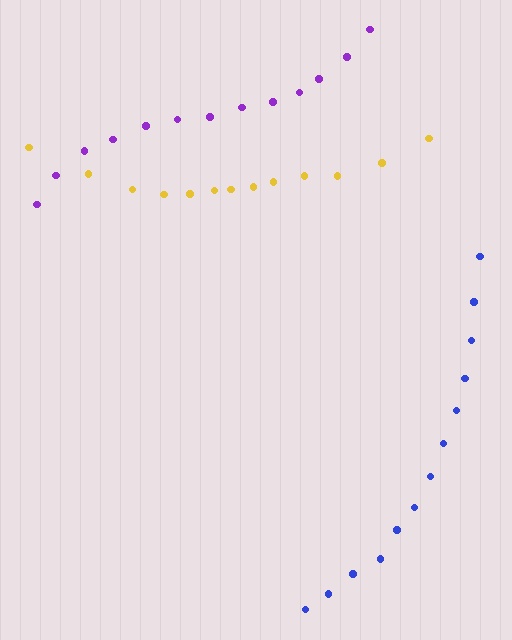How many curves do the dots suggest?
There are 3 distinct paths.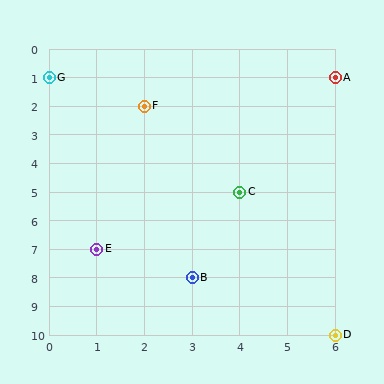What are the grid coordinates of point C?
Point C is at grid coordinates (4, 5).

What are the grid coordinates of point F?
Point F is at grid coordinates (2, 2).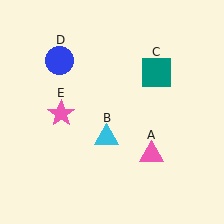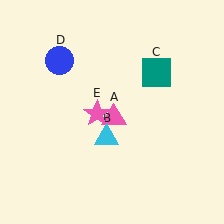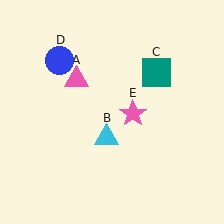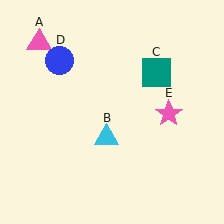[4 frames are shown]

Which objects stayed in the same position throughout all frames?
Cyan triangle (object B) and teal square (object C) and blue circle (object D) remained stationary.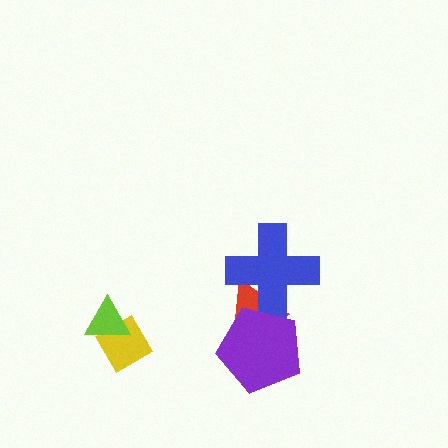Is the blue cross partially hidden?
Yes, it is partially covered by another shape.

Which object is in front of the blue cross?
The purple pentagon is in front of the blue cross.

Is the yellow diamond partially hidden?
Yes, it is partially covered by another shape.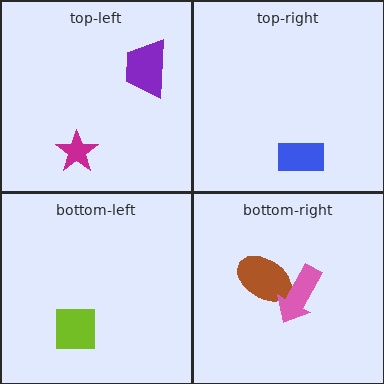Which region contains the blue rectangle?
The top-right region.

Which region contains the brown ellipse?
The bottom-right region.